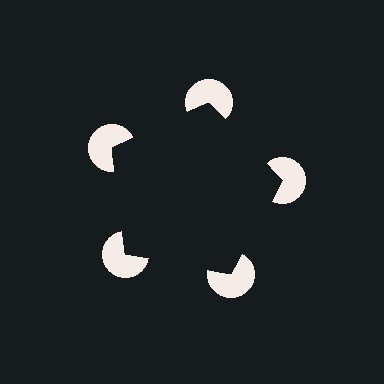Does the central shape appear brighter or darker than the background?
It typically appears slightly darker than the background, even though no actual brightness change is drawn.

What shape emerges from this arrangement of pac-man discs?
An illusory pentagon — its edges are inferred from the aligned wedge cuts in the pac-man discs, not physically drawn.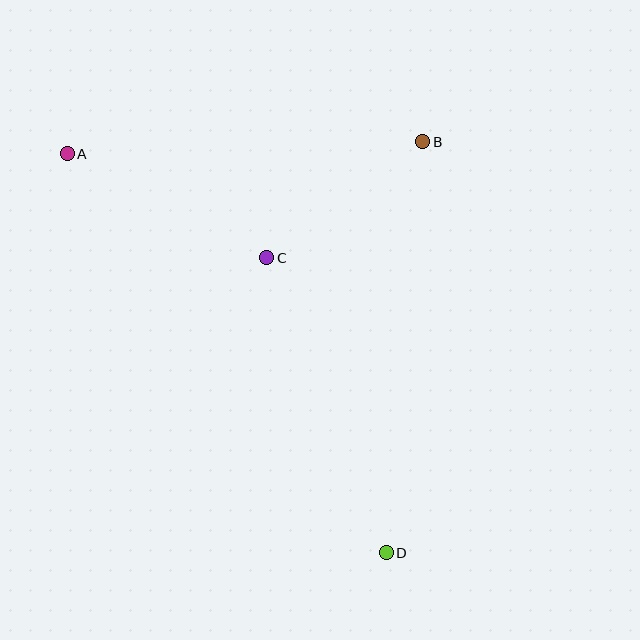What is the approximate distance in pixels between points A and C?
The distance between A and C is approximately 225 pixels.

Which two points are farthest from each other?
Points A and D are farthest from each other.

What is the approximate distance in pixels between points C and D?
The distance between C and D is approximately 318 pixels.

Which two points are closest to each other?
Points B and C are closest to each other.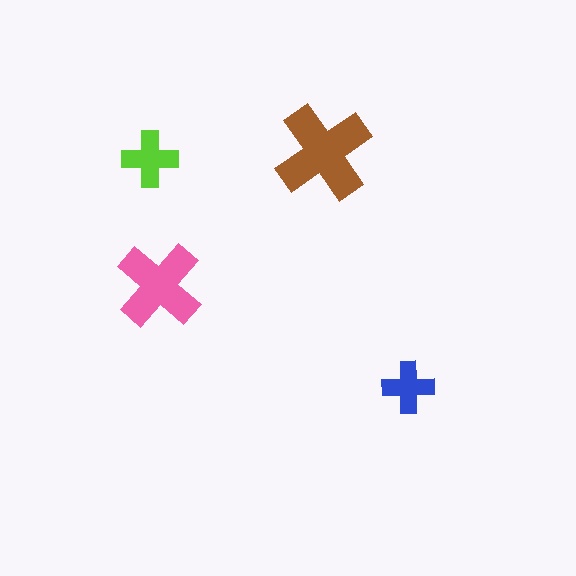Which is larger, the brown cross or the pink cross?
The brown one.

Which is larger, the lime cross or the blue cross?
The lime one.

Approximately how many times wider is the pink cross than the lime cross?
About 1.5 times wider.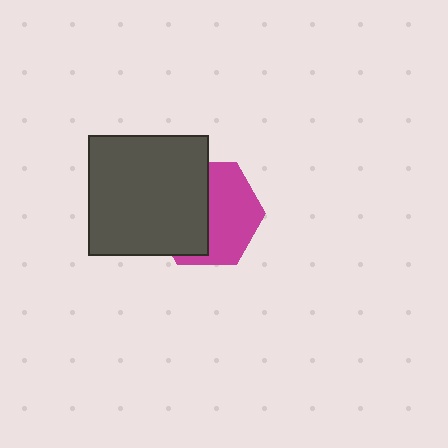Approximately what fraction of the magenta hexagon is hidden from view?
Roughly 49% of the magenta hexagon is hidden behind the dark gray square.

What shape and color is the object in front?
The object in front is a dark gray square.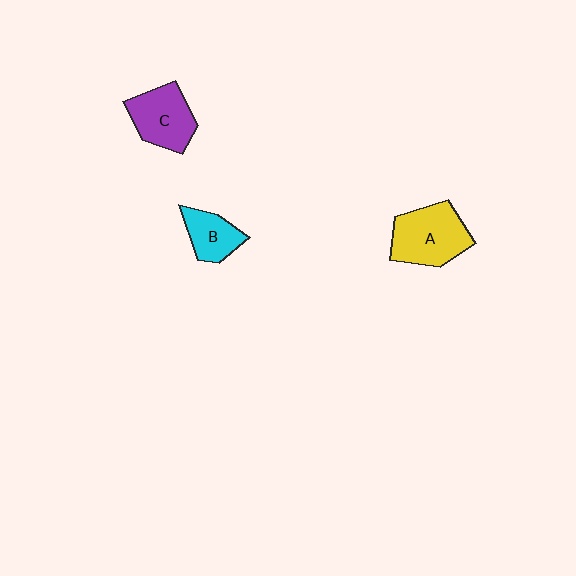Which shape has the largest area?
Shape A (yellow).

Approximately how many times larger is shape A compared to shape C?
Approximately 1.2 times.